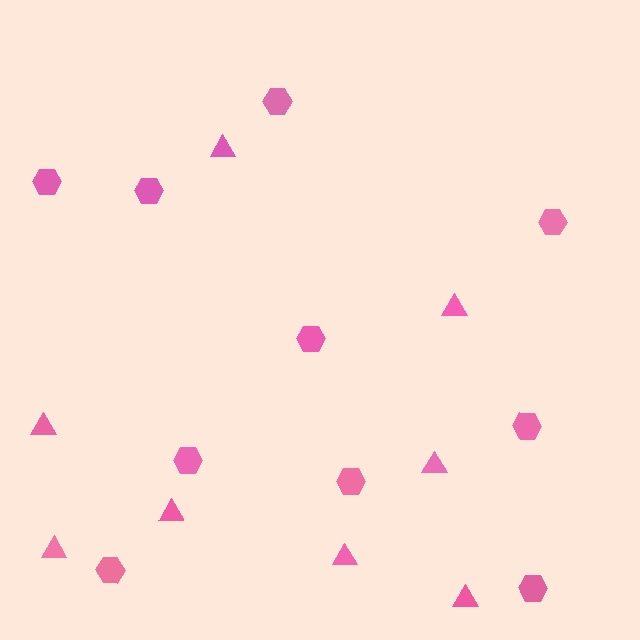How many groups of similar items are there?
There are 2 groups: one group of hexagons (10) and one group of triangles (8).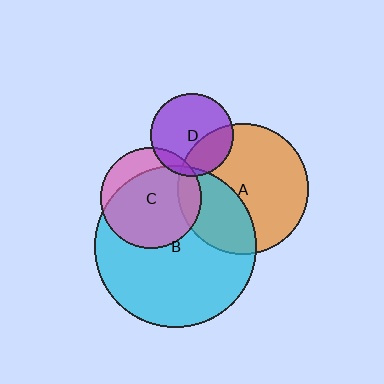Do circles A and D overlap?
Yes.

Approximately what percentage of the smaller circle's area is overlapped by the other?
Approximately 30%.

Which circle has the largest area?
Circle B (cyan).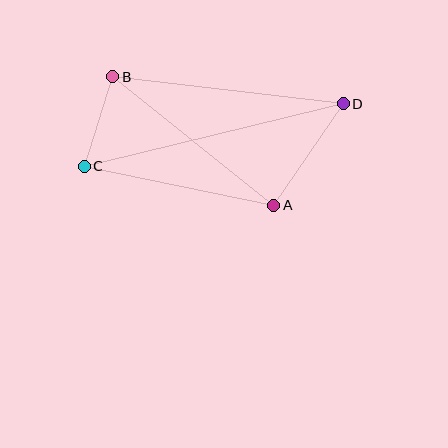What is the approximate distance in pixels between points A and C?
The distance between A and C is approximately 194 pixels.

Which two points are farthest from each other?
Points C and D are farthest from each other.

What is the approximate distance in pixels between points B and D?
The distance between B and D is approximately 232 pixels.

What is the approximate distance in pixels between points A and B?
The distance between A and B is approximately 206 pixels.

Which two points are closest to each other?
Points B and C are closest to each other.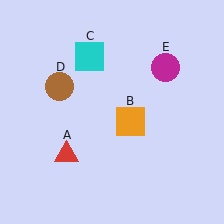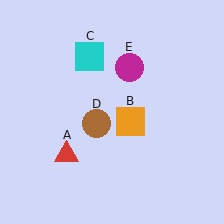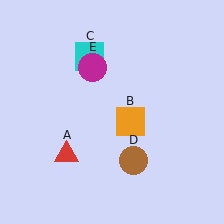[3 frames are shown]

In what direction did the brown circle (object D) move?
The brown circle (object D) moved down and to the right.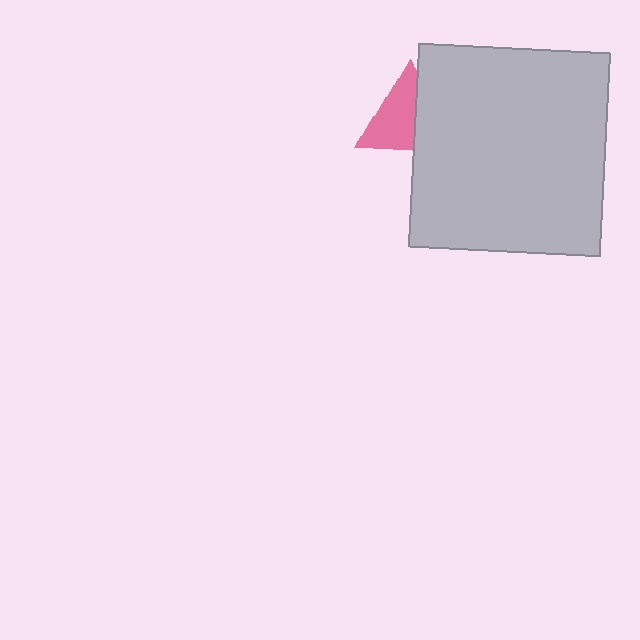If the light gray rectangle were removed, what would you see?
You would see the complete pink triangle.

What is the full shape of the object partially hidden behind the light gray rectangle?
The partially hidden object is a pink triangle.